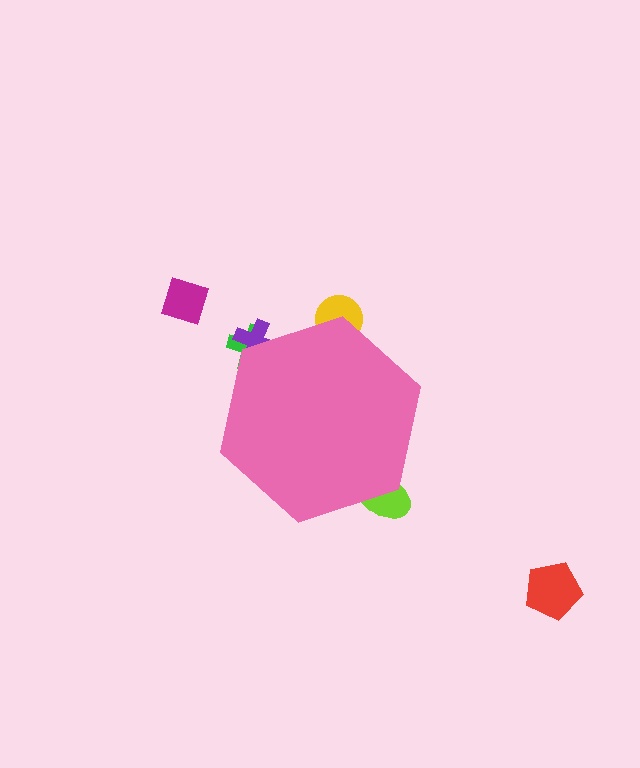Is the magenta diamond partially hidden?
No, the magenta diamond is fully visible.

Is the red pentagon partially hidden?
No, the red pentagon is fully visible.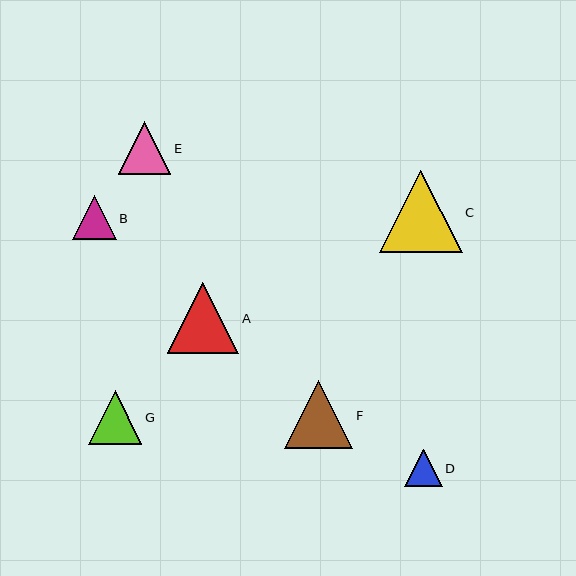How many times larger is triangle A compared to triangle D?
Triangle A is approximately 1.9 times the size of triangle D.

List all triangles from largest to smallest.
From largest to smallest: C, A, F, G, E, B, D.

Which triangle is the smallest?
Triangle D is the smallest with a size of approximately 38 pixels.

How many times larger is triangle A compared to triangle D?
Triangle A is approximately 1.9 times the size of triangle D.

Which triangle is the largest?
Triangle C is the largest with a size of approximately 82 pixels.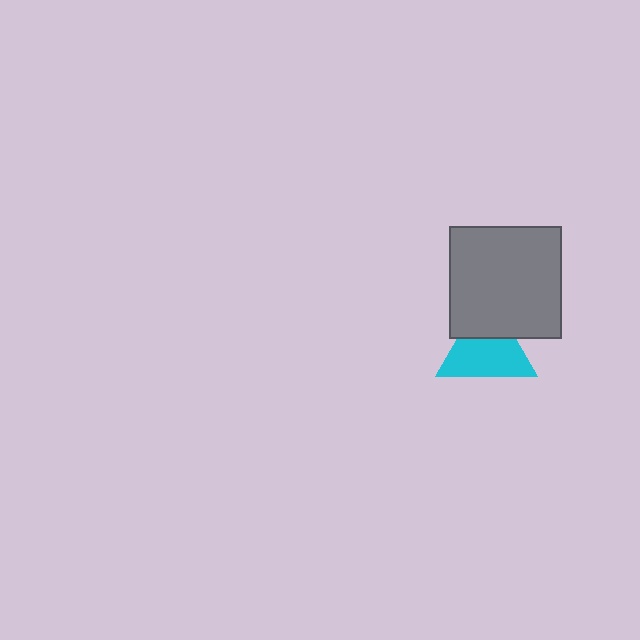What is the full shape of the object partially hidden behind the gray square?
The partially hidden object is a cyan triangle.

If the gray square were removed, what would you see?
You would see the complete cyan triangle.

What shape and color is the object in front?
The object in front is a gray square.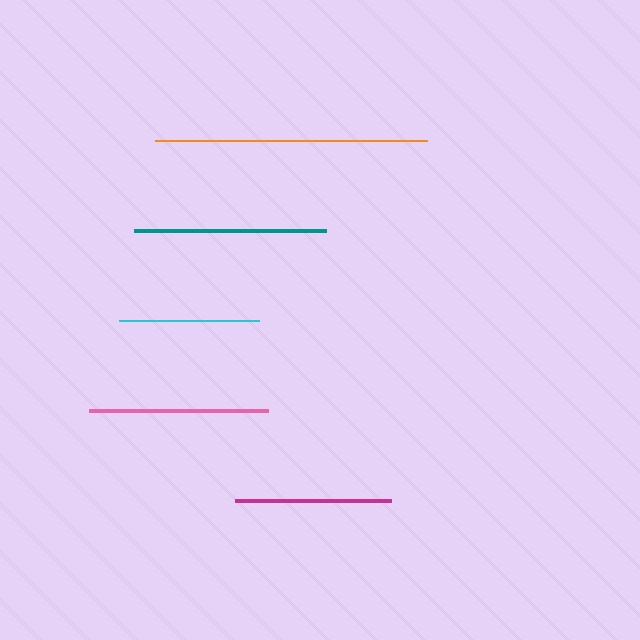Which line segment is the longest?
The orange line is the longest at approximately 272 pixels.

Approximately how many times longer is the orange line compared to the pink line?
The orange line is approximately 1.5 times the length of the pink line.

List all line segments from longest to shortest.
From longest to shortest: orange, teal, pink, magenta, cyan.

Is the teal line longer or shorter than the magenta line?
The teal line is longer than the magenta line.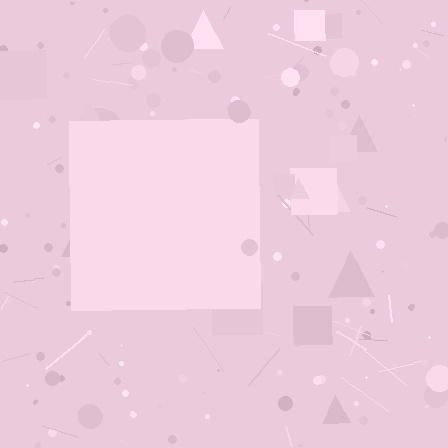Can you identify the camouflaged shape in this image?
The camouflaged shape is a square.